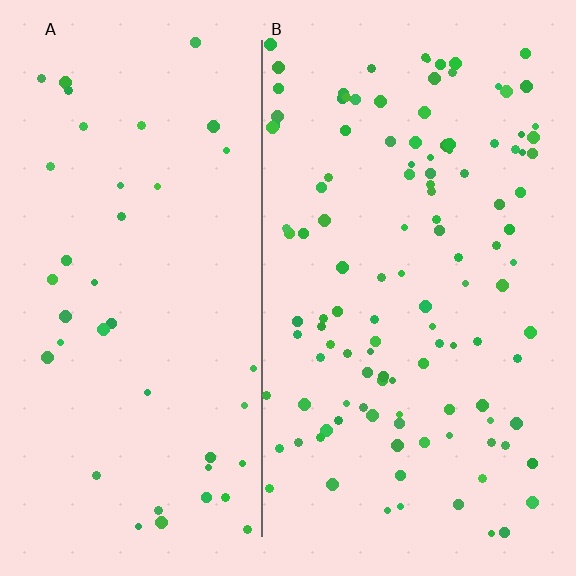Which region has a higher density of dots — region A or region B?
B (the right).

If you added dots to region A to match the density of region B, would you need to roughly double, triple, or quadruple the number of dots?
Approximately triple.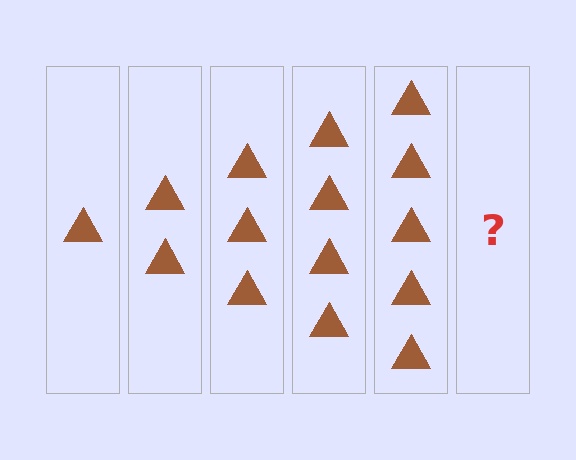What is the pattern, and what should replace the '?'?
The pattern is that each step adds one more triangle. The '?' should be 6 triangles.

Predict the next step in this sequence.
The next step is 6 triangles.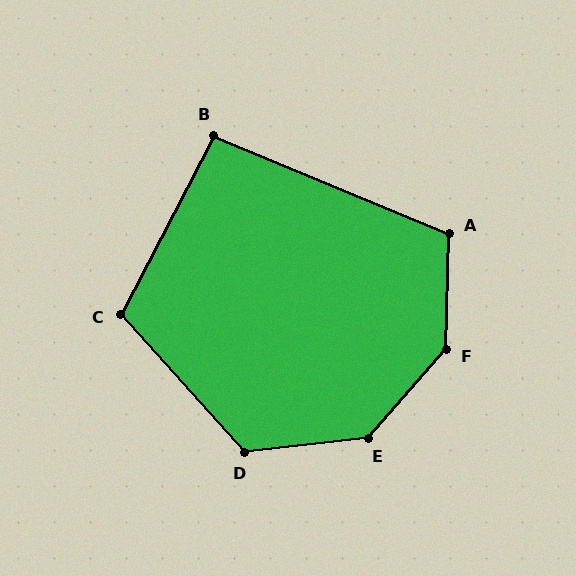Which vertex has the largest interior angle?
F, at approximately 140 degrees.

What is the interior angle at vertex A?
Approximately 111 degrees (obtuse).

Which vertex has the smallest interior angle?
B, at approximately 95 degrees.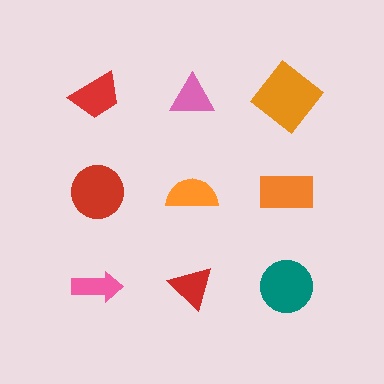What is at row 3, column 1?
A pink arrow.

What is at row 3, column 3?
A teal circle.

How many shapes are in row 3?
3 shapes.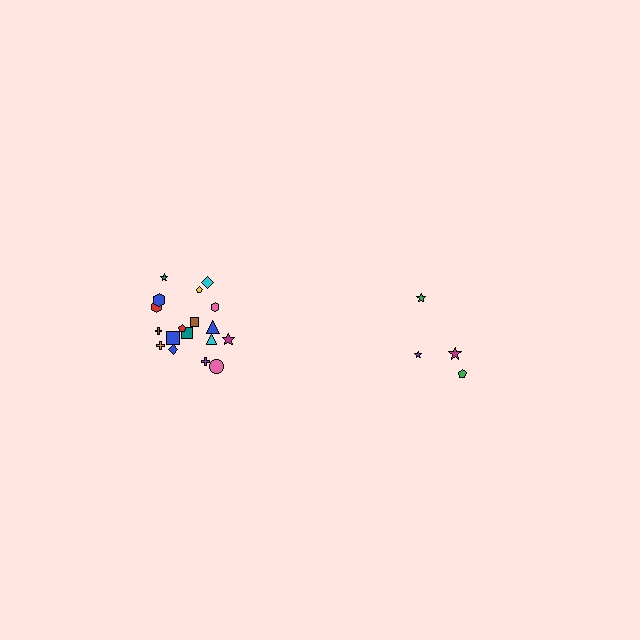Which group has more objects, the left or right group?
The left group.